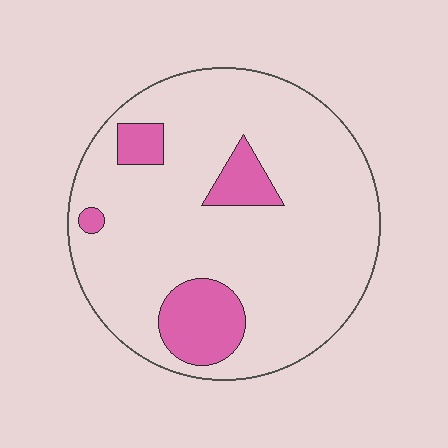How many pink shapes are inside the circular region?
4.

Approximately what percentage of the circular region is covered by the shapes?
Approximately 15%.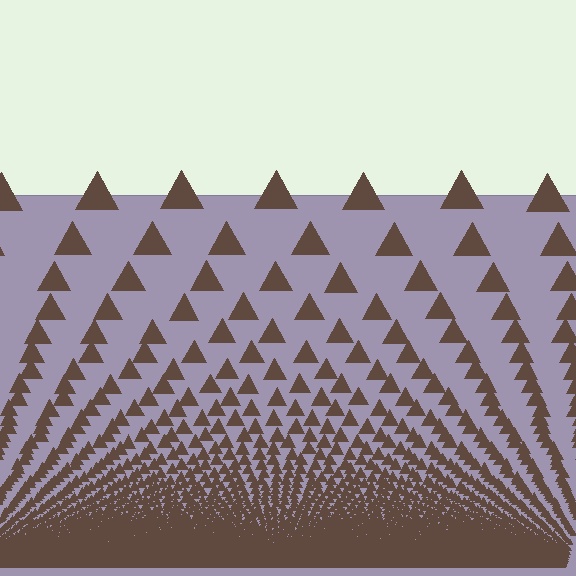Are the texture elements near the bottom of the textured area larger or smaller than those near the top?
Smaller. The gradient is inverted — elements near the bottom are smaller and denser.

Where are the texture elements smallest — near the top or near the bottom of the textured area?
Near the bottom.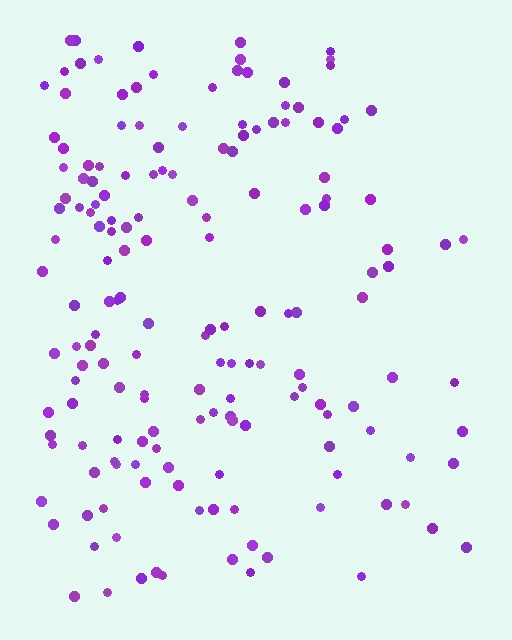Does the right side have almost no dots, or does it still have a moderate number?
Still a moderate number, just noticeably fewer than the left.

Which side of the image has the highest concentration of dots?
The left.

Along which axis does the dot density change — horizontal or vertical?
Horizontal.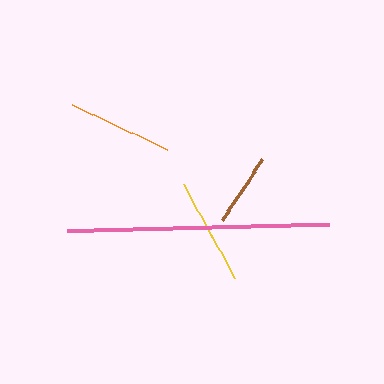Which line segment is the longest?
The pink line is the longest at approximately 262 pixels.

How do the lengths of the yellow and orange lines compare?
The yellow and orange lines are approximately the same length.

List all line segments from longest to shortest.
From longest to shortest: pink, yellow, orange, brown.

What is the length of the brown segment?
The brown segment is approximately 73 pixels long.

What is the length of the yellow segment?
The yellow segment is approximately 107 pixels long.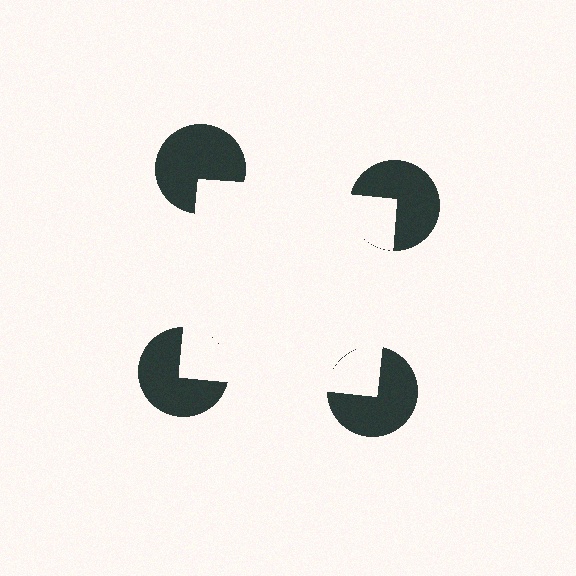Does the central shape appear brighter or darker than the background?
It typically appears slightly brighter than the background, even though no actual brightness change is drawn.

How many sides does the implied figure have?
4 sides.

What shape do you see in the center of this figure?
An illusory square — its edges are inferred from the aligned wedge cuts in the pac-man discs, not physically drawn.